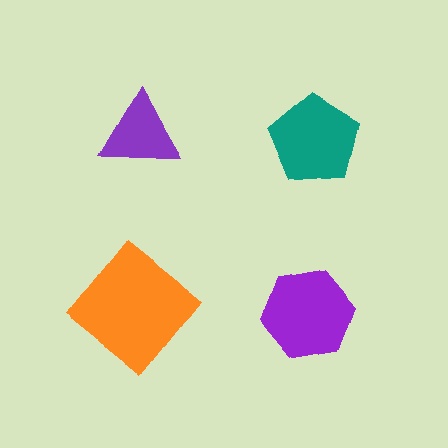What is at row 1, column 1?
A purple triangle.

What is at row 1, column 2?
A teal pentagon.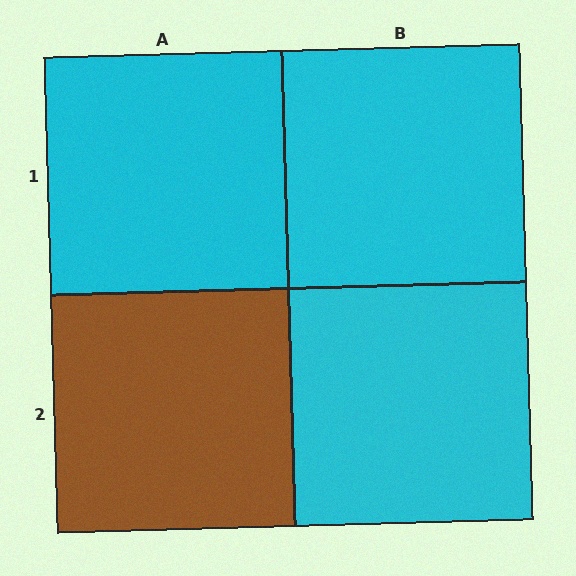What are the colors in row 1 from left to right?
Cyan, cyan.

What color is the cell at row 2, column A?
Brown.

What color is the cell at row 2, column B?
Cyan.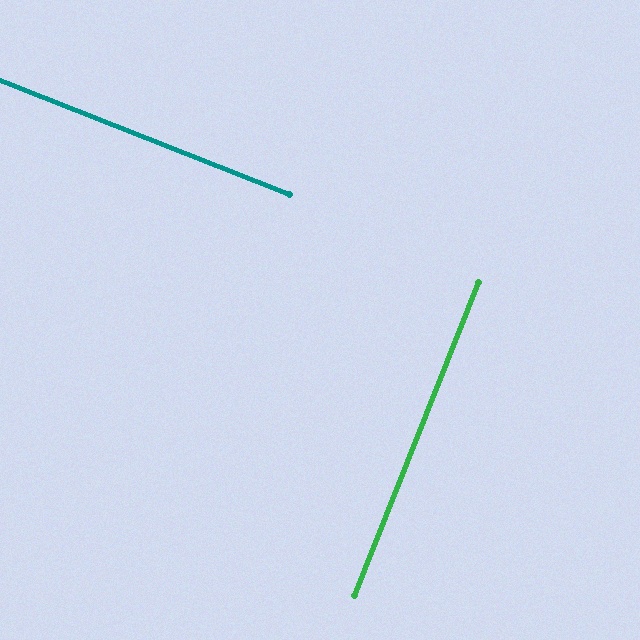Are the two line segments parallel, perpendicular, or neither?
Perpendicular — they meet at approximately 90°.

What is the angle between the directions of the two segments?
Approximately 90 degrees.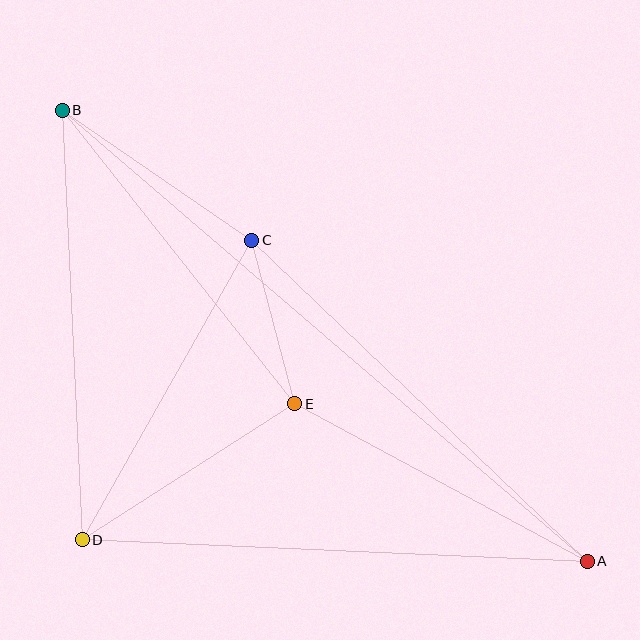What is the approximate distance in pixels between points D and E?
The distance between D and E is approximately 252 pixels.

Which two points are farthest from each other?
Points A and B are farthest from each other.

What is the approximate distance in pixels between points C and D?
The distance between C and D is approximately 344 pixels.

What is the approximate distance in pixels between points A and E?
The distance between A and E is approximately 332 pixels.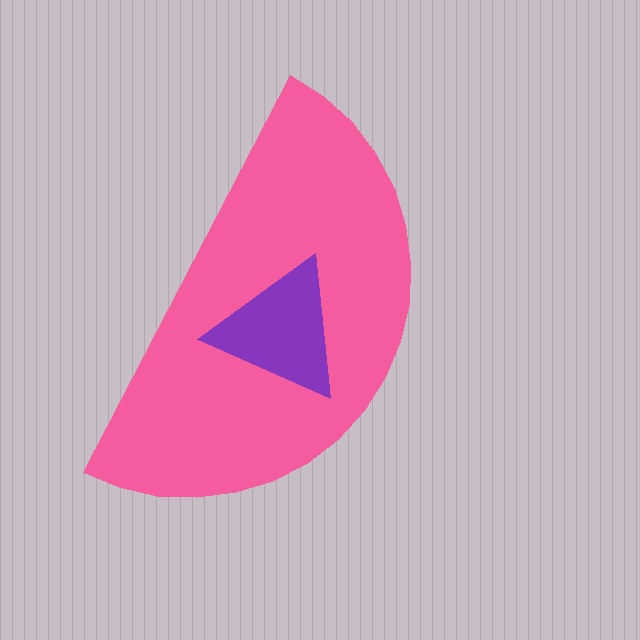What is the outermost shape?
The pink semicircle.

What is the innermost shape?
The purple triangle.